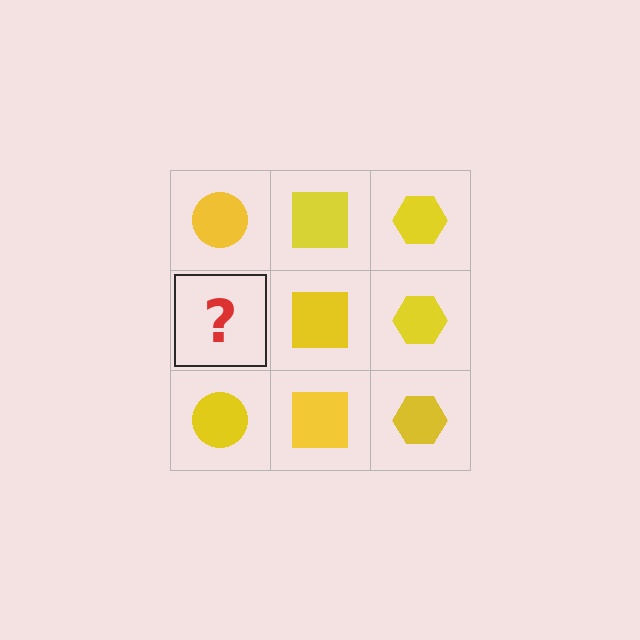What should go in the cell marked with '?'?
The missing cell should contain a yellow circle.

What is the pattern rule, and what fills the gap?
The rule is that each column has a consistent shape. The gap should be filled with a yellow circle.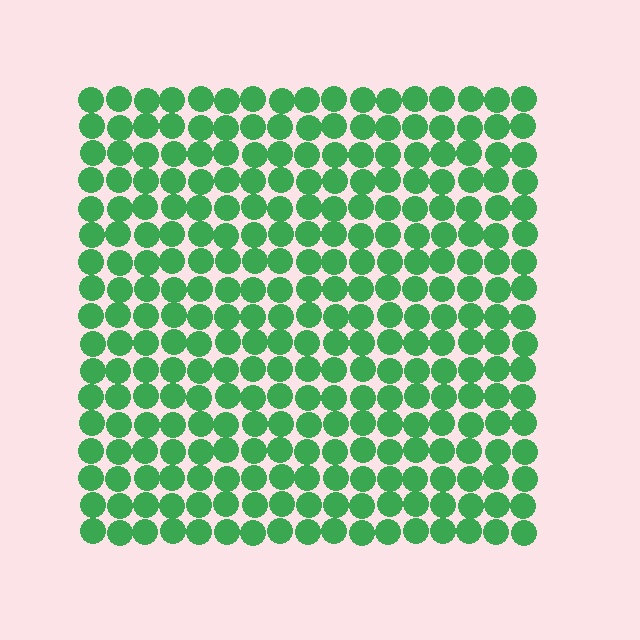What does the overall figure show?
The overall figure shows a square.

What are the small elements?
The small elements are circles.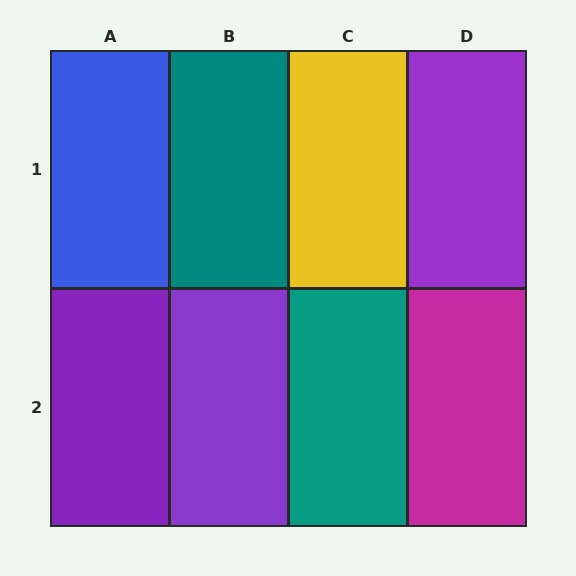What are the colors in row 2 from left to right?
Purple, purple, teal, magenta.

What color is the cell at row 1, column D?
Purple.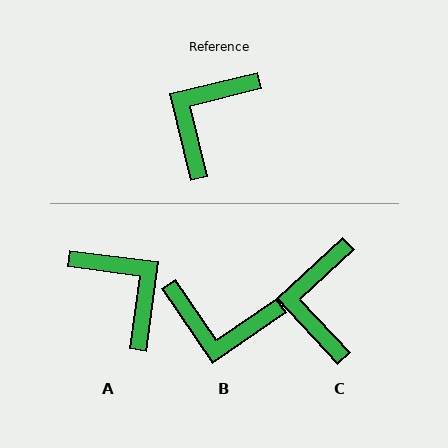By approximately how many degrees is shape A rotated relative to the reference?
Approximately 111 degrees clockwise.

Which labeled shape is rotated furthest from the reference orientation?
A, about 111 degrees away.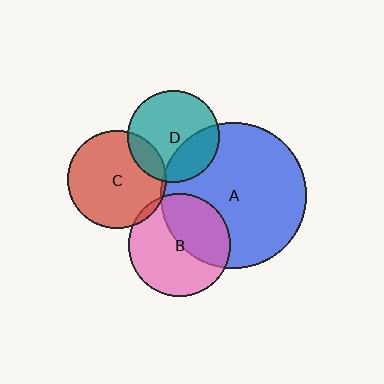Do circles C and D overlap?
Yes.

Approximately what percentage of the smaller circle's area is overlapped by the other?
Approximately 15%.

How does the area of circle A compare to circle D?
Approximately 2.5 times.